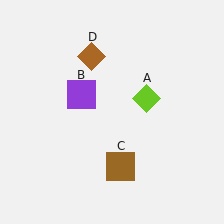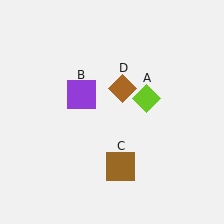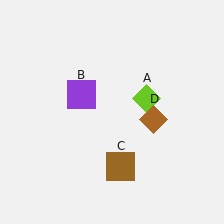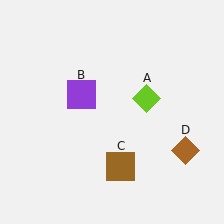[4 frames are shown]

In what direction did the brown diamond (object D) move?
The brown diamond (object D) moved down and to the right.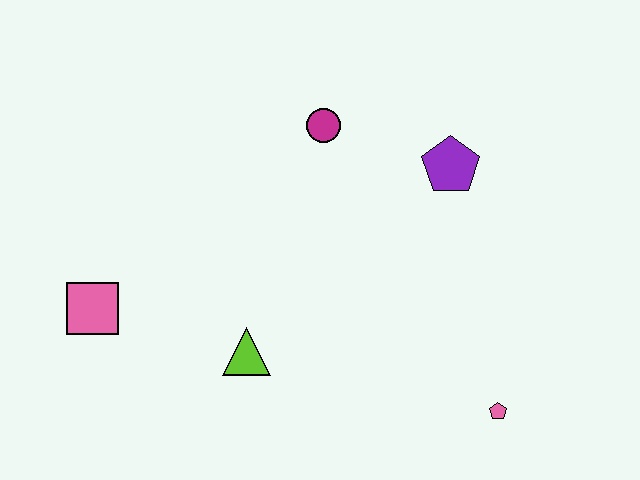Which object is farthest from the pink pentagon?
The pink square is farthest from the pink pentagon.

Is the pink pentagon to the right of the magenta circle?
Yes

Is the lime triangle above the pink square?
No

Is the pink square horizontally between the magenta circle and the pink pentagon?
No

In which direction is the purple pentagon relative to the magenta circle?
The purple pentagon is to the right of the magenta circle.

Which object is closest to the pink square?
The lime triangle is closest to the pink square.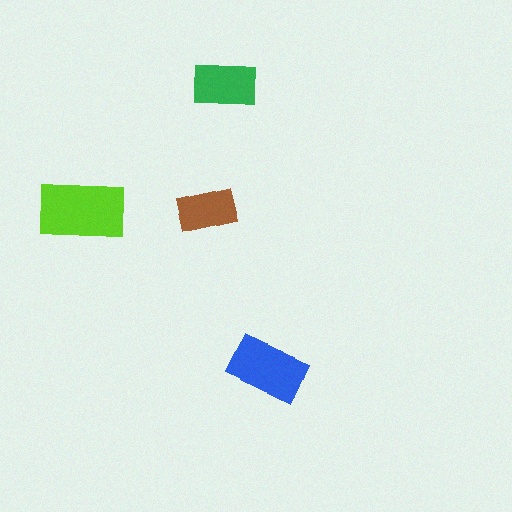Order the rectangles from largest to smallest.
the lime one, the blue one, the green one, the brown one.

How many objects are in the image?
There are 4 objects in the image.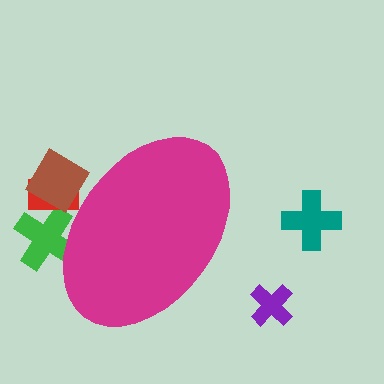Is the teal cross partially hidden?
No, the teal cross is fully visible.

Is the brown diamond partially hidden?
Yes, the brown diamond is partially hidden behind the magenta ellipse.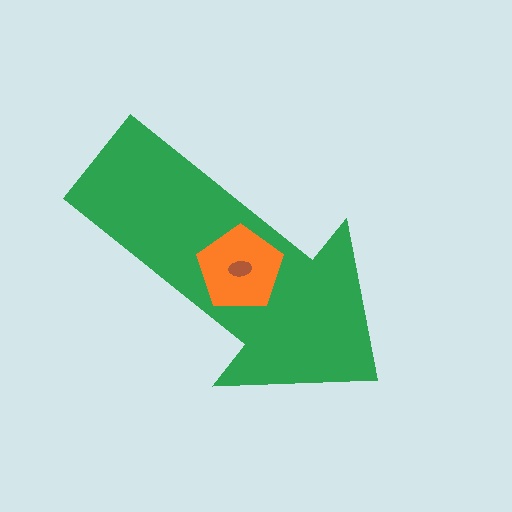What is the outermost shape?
The green arrow.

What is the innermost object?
The brown ellipse.